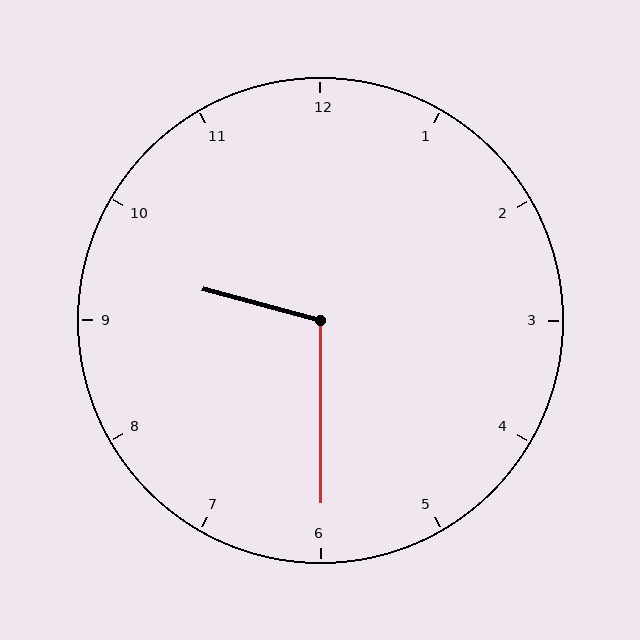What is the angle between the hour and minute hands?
Approximately 105 degrees.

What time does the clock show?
9:30.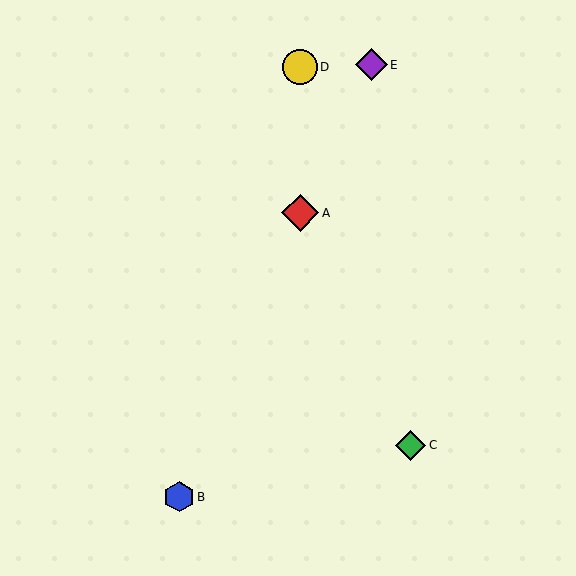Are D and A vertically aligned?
Yes, both are at x≈300.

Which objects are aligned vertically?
Objects A, D are aligned vertically.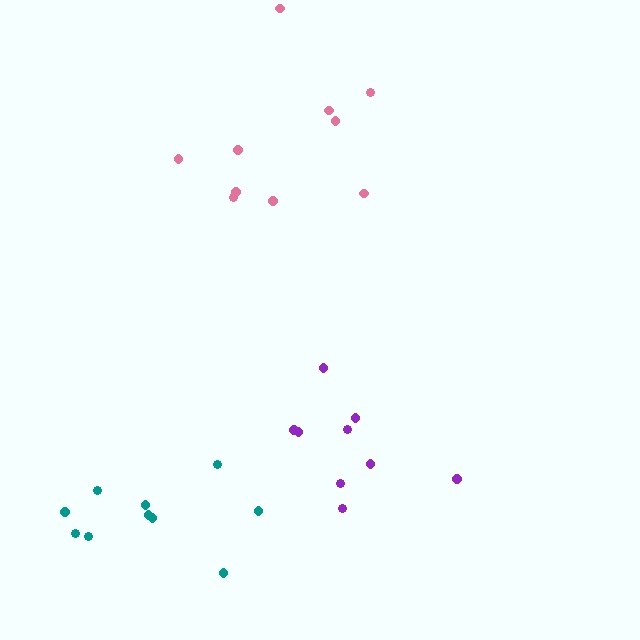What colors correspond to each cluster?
The clusters are colored: purple, pink, teal.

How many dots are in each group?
Group 1: 9 dots, Group 2: 10 dots, Group 3: 10 dots (29 total).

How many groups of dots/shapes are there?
There are 3 groups.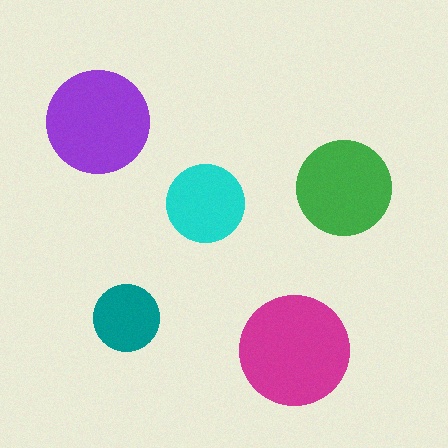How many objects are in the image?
There are 5 objects in the image.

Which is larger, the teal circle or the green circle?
The green one.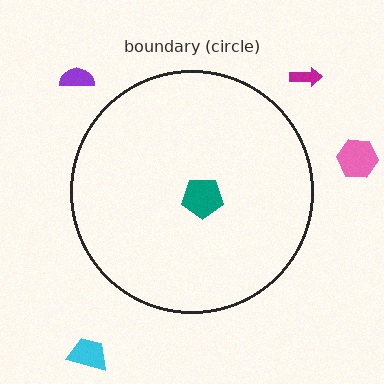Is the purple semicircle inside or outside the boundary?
Outside.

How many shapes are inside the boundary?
1 inside, 4 outside.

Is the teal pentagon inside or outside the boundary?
Inside.